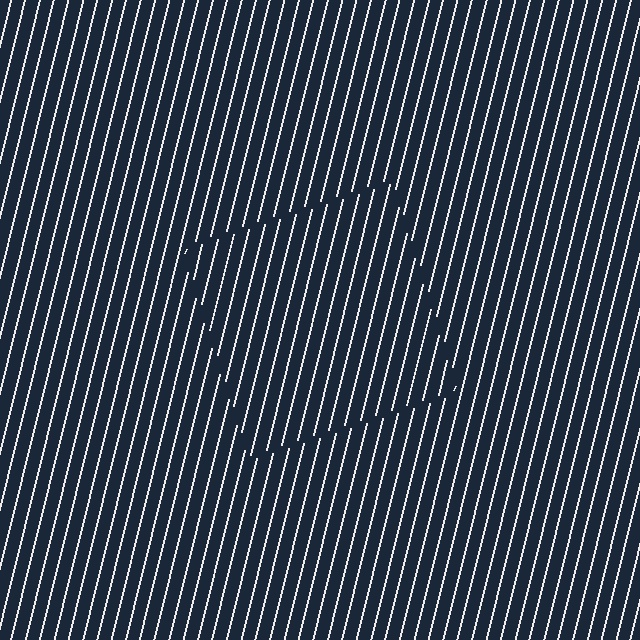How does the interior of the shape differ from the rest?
The interior of the shape contains the same grating, shifted by half a period — the contour is defined by the phase discontinuity where line-ends from the inner and outer gratings abut.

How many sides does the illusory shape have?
4 sides — the line-ends trace a square.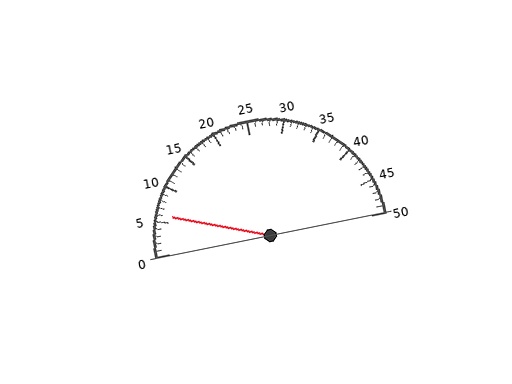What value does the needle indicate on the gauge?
The needle indicates approximately 6.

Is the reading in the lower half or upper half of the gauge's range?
The reading is in the lower half of the range (0 to 50).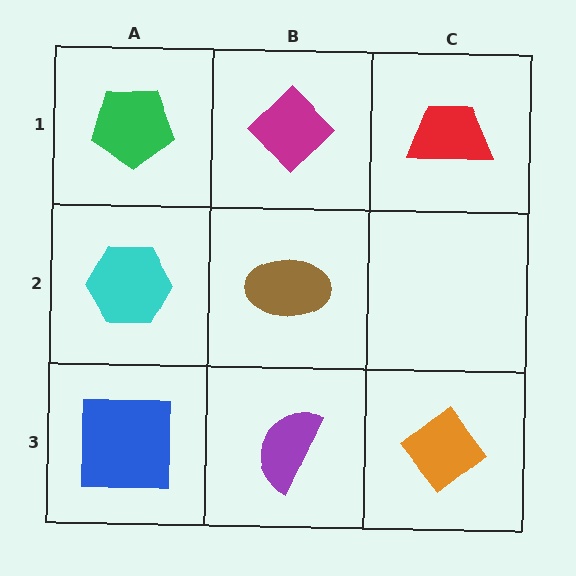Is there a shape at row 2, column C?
No, that cell is empty.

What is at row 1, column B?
A magenta diamond.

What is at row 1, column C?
A red trapezoid.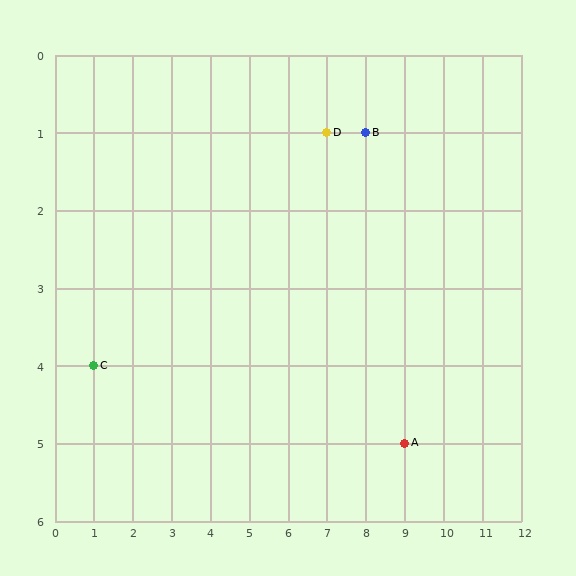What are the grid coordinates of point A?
Point A is at grid coordinates (9, 5).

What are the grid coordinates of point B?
Point B is at grid coordinates (8, 1).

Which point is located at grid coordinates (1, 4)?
Point C is at (1, 4).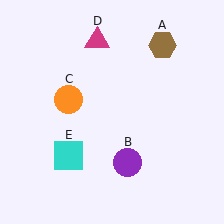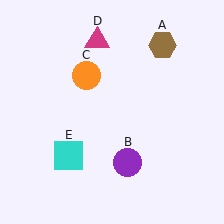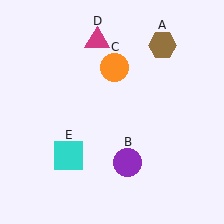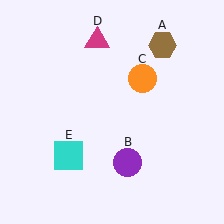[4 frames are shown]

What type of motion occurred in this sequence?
The orange circle (object C) rotated clockwise around the center of the scene.